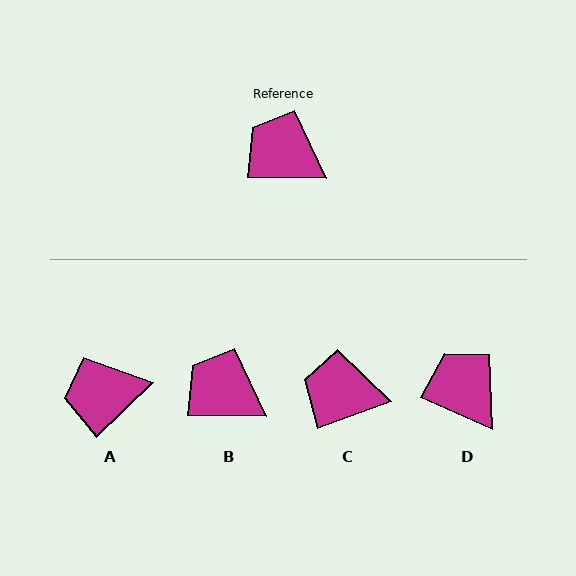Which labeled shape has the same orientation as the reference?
B.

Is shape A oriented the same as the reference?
No, it is off by about 45 degrees.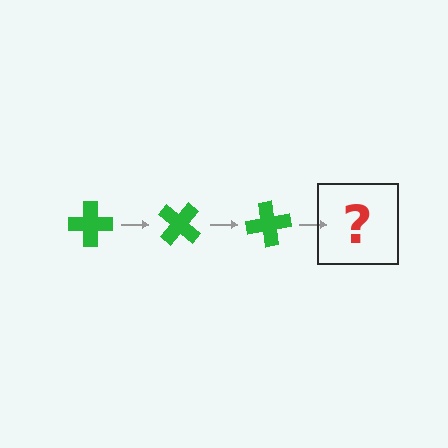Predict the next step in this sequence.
The next step is a green cross rotated 120 degrees.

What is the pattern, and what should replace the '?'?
The pattern is that the cross rotates 40 degrees each step. The '?' should be a green cross rotated 120 degrees.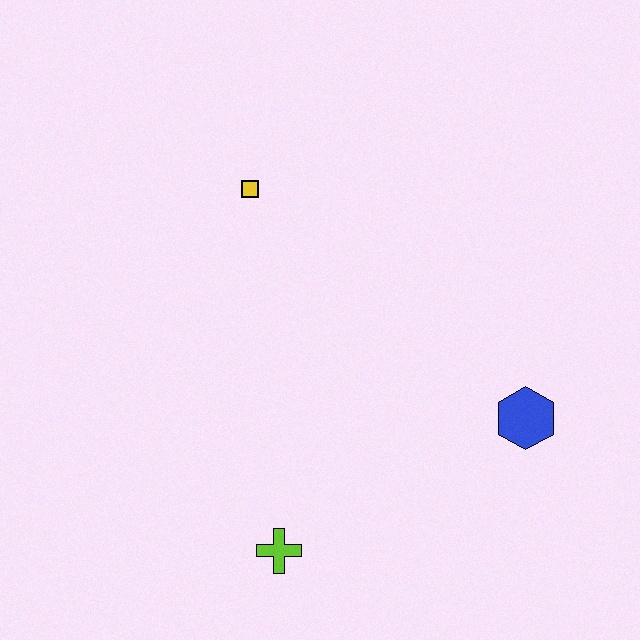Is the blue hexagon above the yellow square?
No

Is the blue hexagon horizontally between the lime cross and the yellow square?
No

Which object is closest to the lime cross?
The blue hexagon is closest to the lime cross.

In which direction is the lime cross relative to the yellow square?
The lime cross is below the yellow square.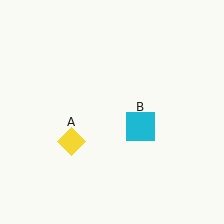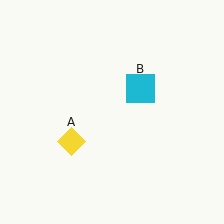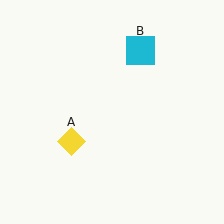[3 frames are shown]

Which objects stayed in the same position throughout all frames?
Yellow diamond (object A) remained stationary.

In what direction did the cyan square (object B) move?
The cyan square (object B) moved up.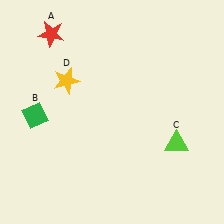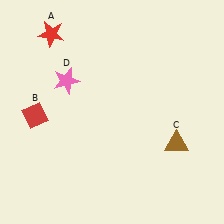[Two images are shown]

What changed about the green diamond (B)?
In Image 1, B is green. In Image 2, it changed to red.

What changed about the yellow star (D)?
In Image 1, D is yellow. In Image 2, it changed to pink.